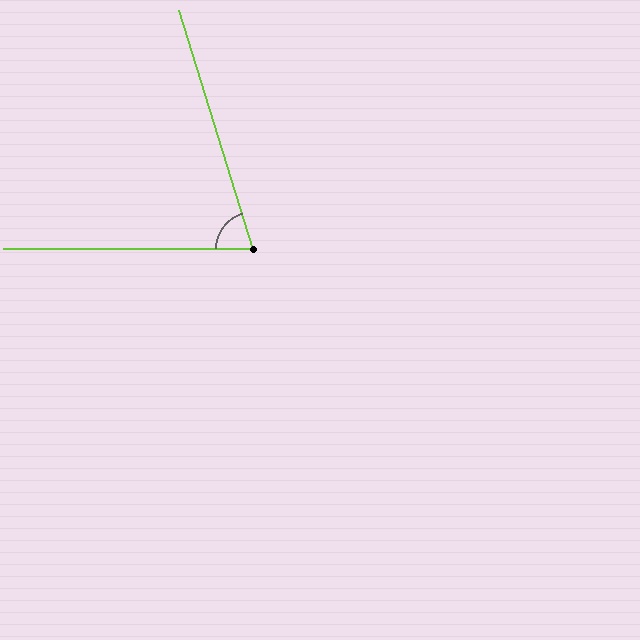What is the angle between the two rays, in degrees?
Approximately 73 degrees.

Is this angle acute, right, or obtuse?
It is acute.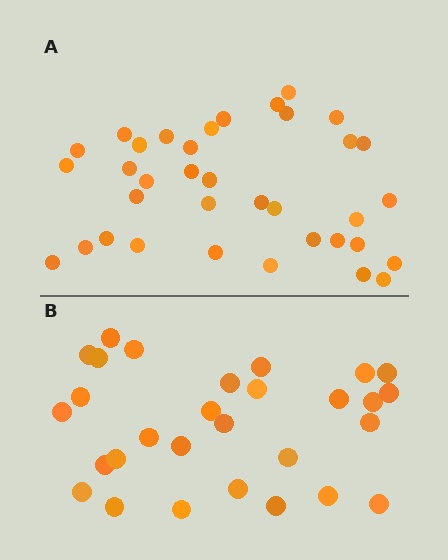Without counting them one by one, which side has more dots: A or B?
Region A (the top region) has more dots.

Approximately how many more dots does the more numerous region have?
Region A has roughly 8 or so more dots than region B.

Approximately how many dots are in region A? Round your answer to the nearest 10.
About 40 dots. (The exact count is 36, which rounds to 40.)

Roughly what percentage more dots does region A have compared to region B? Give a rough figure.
About 25% more.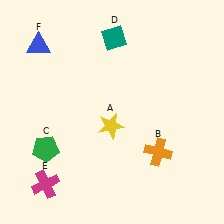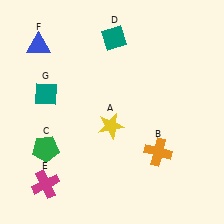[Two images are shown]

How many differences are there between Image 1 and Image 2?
There is 1 difference between the two images.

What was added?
A teal diamond (G) was added in Image 2.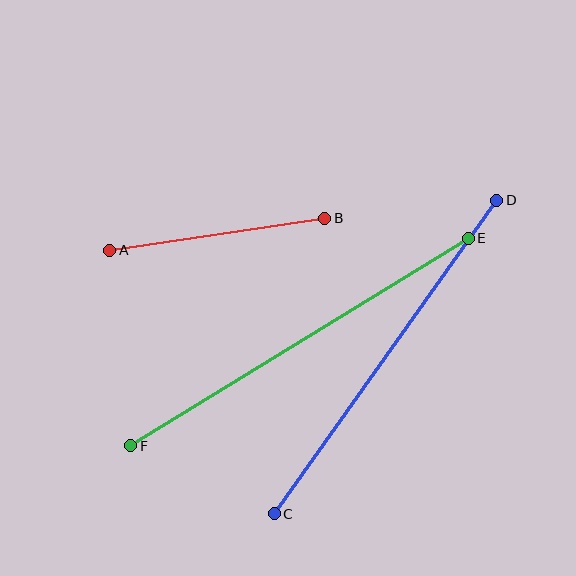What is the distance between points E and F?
The distance is approximately 396 pixels.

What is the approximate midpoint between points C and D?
The midpoint is at approximately (385, 357) pixels.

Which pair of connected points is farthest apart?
Points E and F are farthest apart.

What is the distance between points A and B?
The distance is approximately 217 pixels.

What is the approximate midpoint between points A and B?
The midpoint is at approximately (217, 234) pixels.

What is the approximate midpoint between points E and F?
The midpoint is at approximately (299, 342) pixels.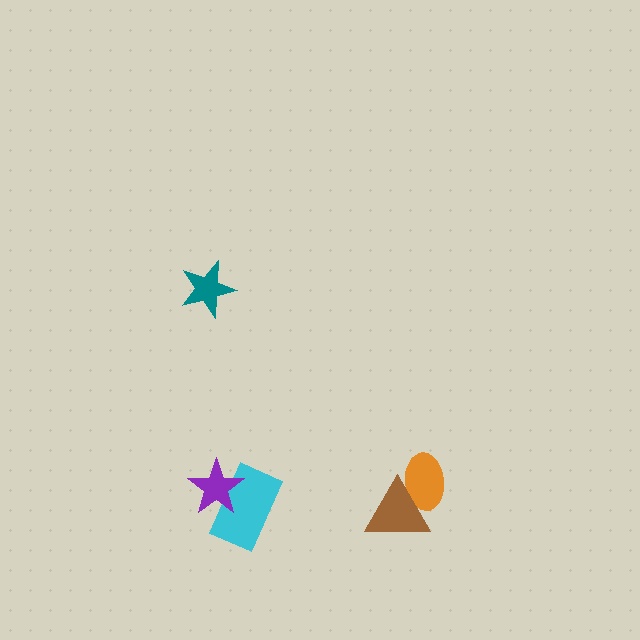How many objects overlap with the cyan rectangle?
1 object overlaps with the cyan rectangle.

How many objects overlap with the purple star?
1 object overlaps with the purple star.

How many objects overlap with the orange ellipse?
1 object overlaps with the orange ellipse.